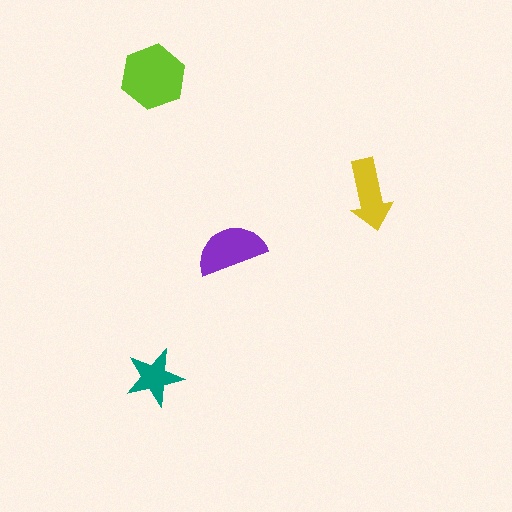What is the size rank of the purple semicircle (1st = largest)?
2nd.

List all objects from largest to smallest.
The lime hexagon, the purple semicircle, the yellow arrow, the teal star.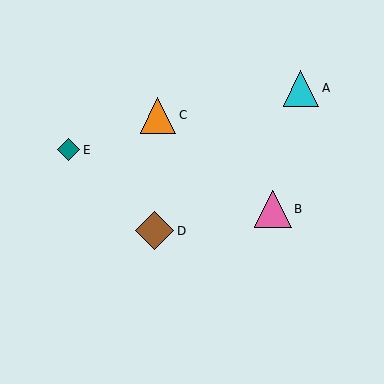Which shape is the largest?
The brown diamond (labeled D) is the largest.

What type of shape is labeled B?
Shape B is a pink triangle.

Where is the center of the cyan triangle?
The center of the cyan triangle is at (301, 88).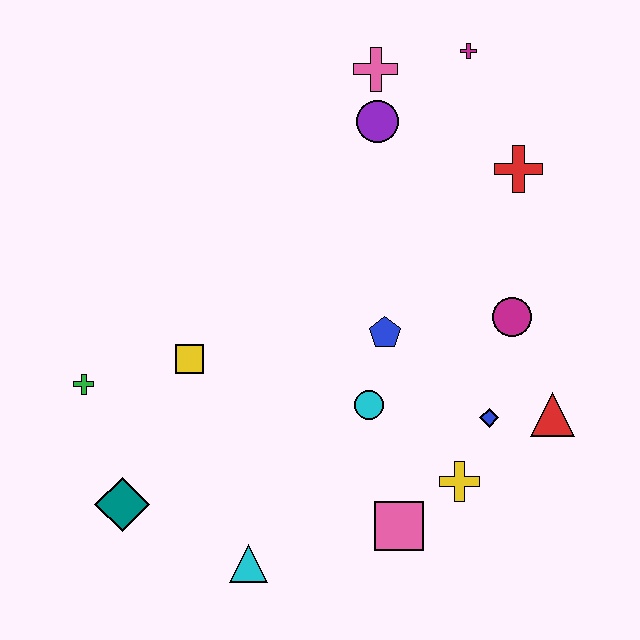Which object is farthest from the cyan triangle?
The magenta cross is farthest from the cyan triangle.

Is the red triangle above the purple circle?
No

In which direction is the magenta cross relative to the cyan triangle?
The magenta cross is above the cyan triangle.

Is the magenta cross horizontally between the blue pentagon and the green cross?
No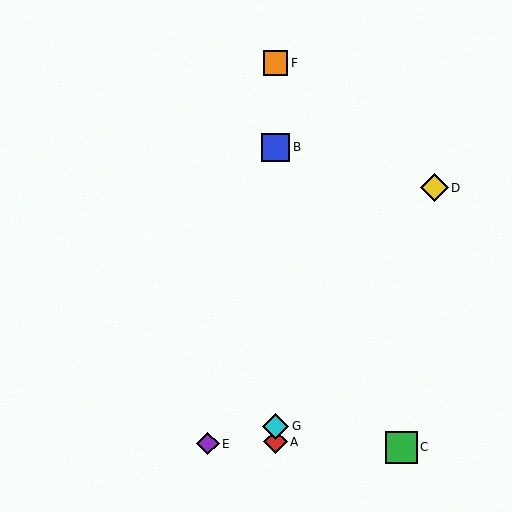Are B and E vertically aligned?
No, B is at x≈276 and E is at x≈208.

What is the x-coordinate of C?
Object C is at x≈401.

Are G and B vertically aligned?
Yes, both are at x≈276.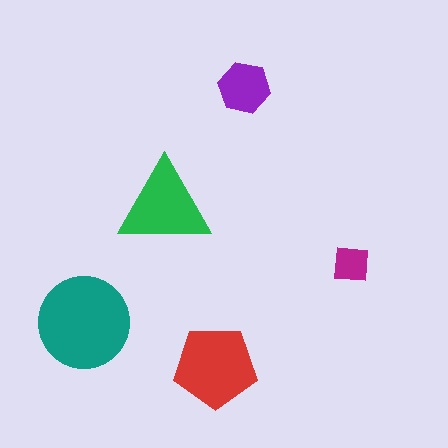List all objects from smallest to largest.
The magenta square, the purple hexagon, the green triangle, the red pentagon, the teal circle.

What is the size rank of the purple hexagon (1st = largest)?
4th.